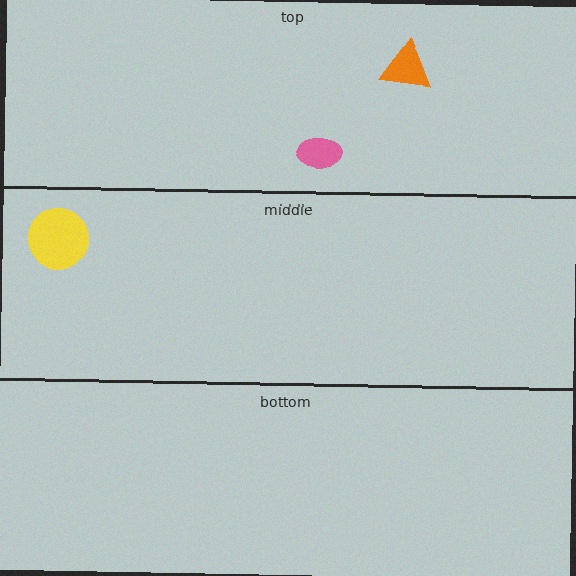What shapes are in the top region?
The pink ellipse, the orange triangle.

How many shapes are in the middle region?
1.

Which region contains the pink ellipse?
The top region.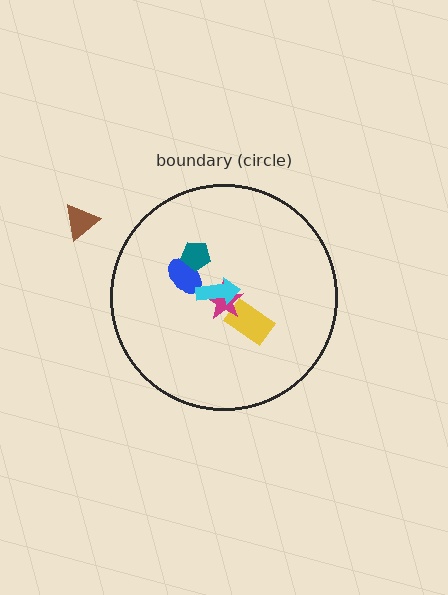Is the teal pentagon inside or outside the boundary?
Inside.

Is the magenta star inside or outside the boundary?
Inside.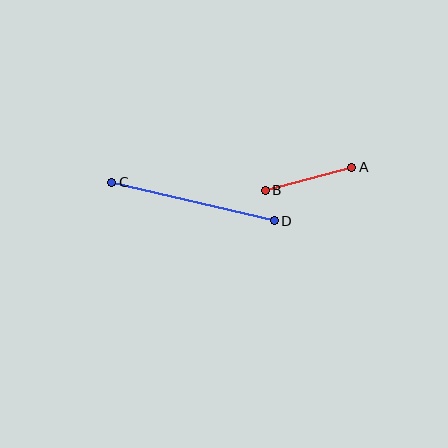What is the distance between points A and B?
The distance is approximately 90 pixels.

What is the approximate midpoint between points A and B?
The midpoint is at approximately (308, 179) pixels.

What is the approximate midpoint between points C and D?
The midpoint is at approximately (193, 202) pixels.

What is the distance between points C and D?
The distance is approximately 167 pixels.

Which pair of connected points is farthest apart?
Points C and D are farthest apart.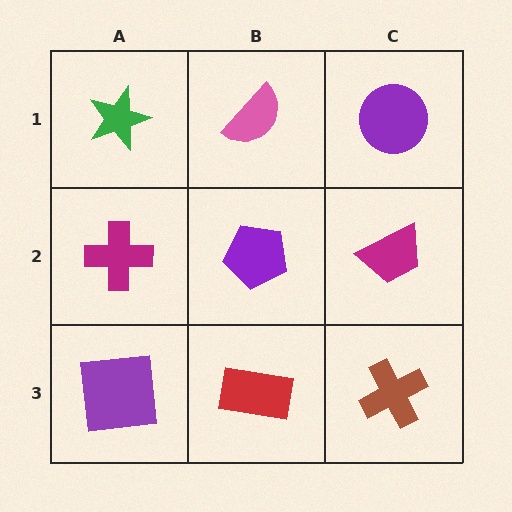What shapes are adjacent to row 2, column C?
A purple circle (row 1, column C), a brown cross (row 3, column C), a purple pentagon (row 2, column B).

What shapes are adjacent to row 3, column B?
A purple pentagon (row 2, column B), a purple square (row 3, column A), a brown cross (row 3, column C).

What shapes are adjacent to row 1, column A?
A magenta cross (row 2, column A), a pink semicircle (row 1, column B).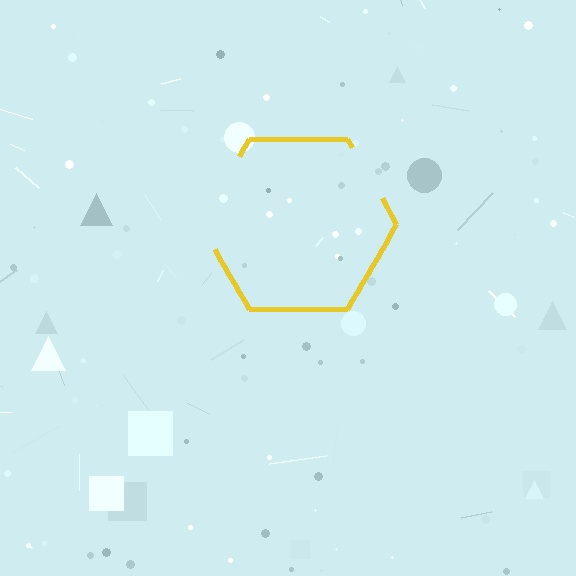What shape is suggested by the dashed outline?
The dashed outline suggests a hexagon.